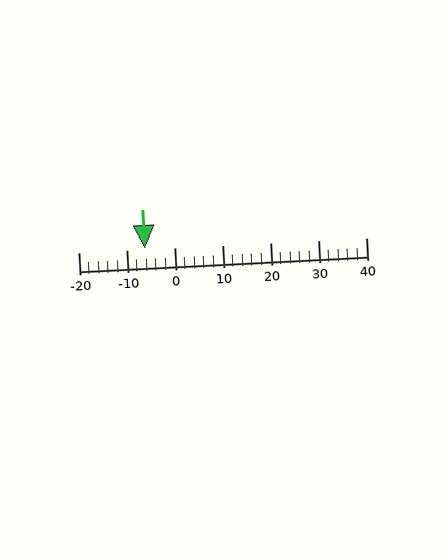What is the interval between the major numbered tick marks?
The major tick marks are spaced 10 units apart.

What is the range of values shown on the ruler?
The ruler shows values from -20 to 40.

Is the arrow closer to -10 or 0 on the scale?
The arrow is closer to -10.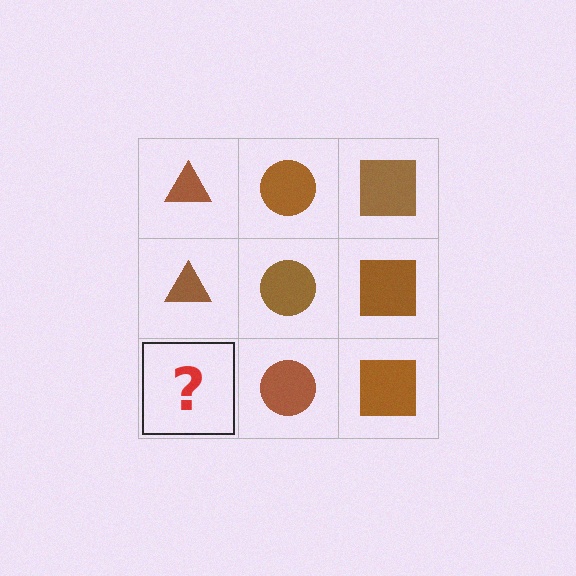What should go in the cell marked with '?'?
The missing cell should contain a brown triangle.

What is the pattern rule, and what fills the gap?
The rule is that each column has a consistent shape. The gap should be filled with a brown triangle.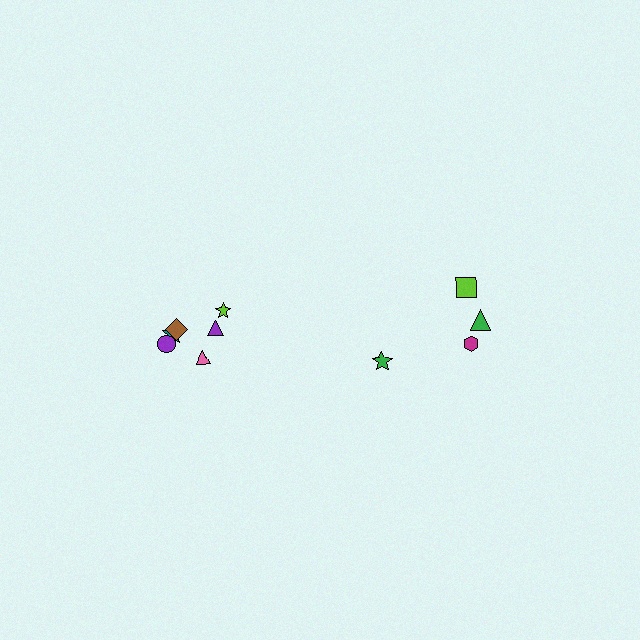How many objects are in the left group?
There are 6 objects.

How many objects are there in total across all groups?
There are 10 objects.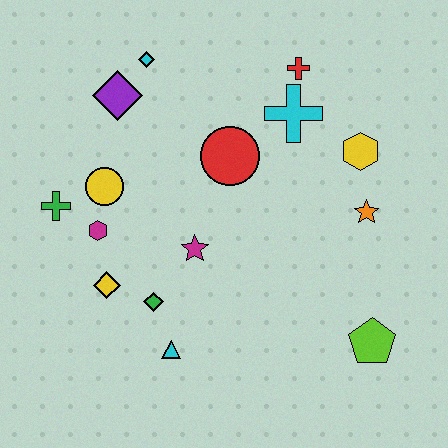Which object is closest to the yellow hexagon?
The orange star is closest to the yellow hexagon.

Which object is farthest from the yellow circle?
The lime pentagon is farthest from the yellow circle.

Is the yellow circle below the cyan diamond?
Yes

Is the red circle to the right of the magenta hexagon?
Yes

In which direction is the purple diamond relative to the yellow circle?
The purple diamond is above the yellow circle.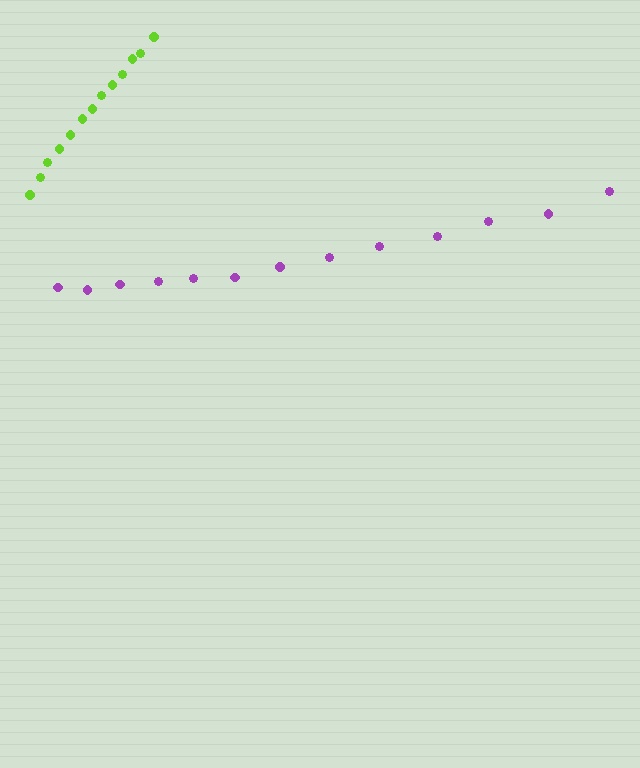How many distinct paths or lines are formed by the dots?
There are 2 distinct paths.